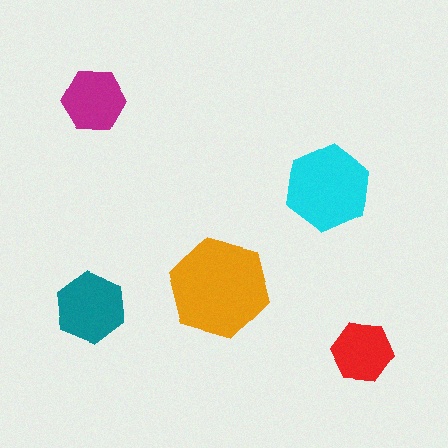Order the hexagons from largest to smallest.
the orange one, the cyan one, the teal one, the magenta one, the red one.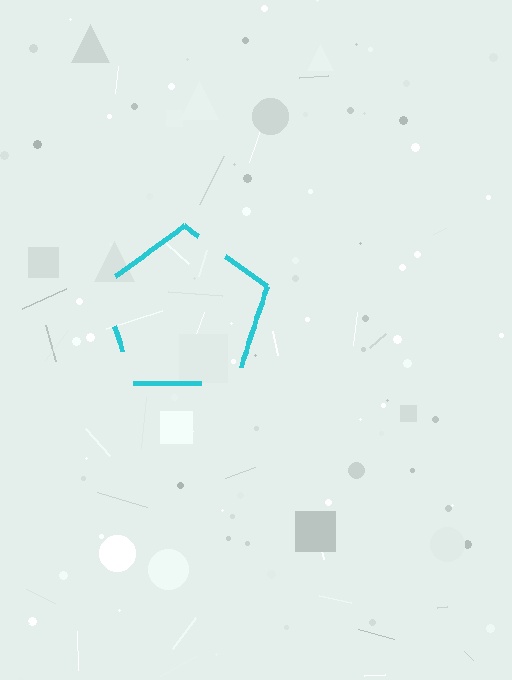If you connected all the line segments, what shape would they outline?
They would outline a pentagon.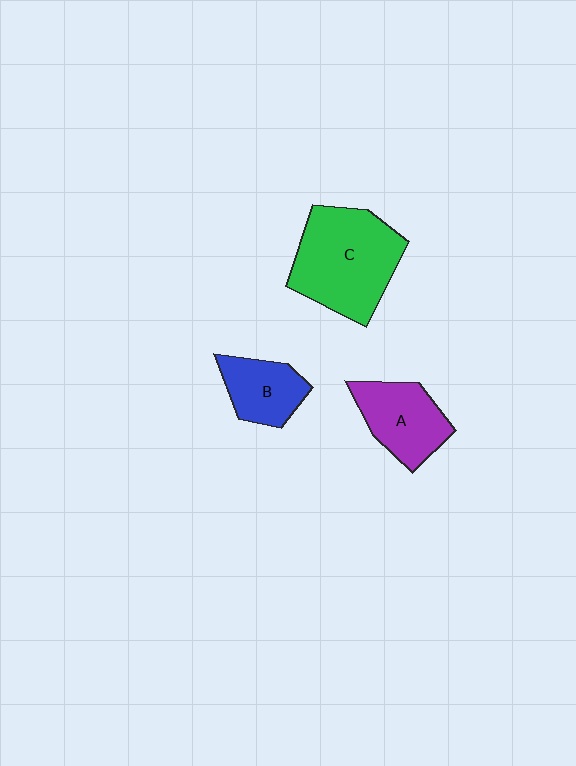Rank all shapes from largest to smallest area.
From largest to smallest: C (green), A (purple), B (blue).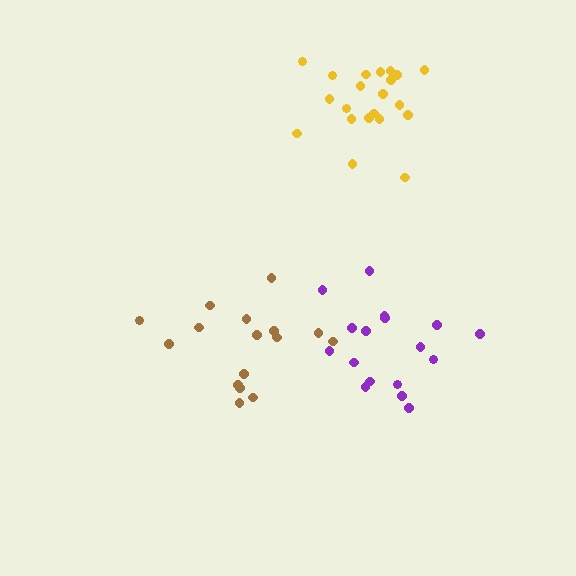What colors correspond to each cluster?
The clusters are colored: purple, yellow, brown.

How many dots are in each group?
Group 1: 17 dots, Group 2: 21 dots, Group 3: 16 dots (54 total).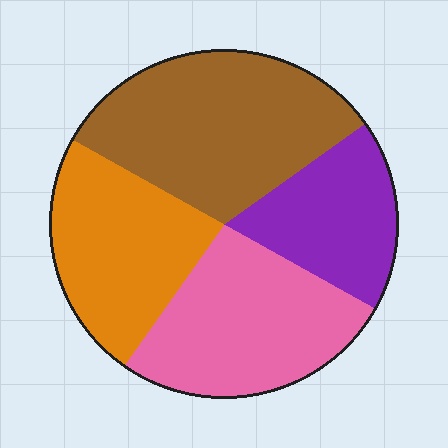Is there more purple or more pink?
Pink.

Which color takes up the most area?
Brown, at roughly 30%.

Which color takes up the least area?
Purple, at roughly 20%.